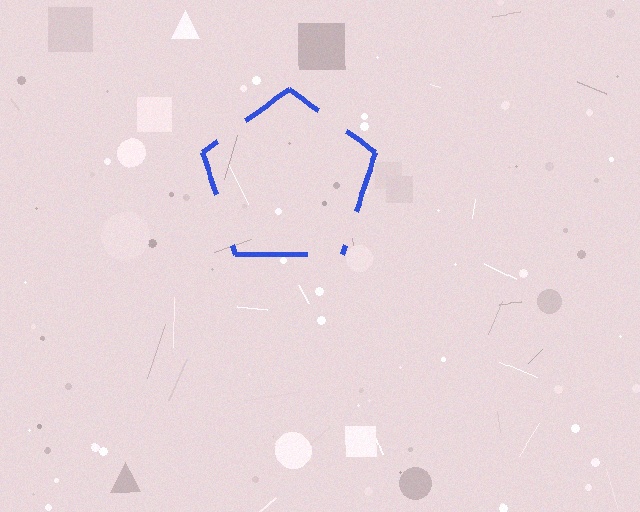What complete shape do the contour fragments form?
The contour fragments form a pentagon.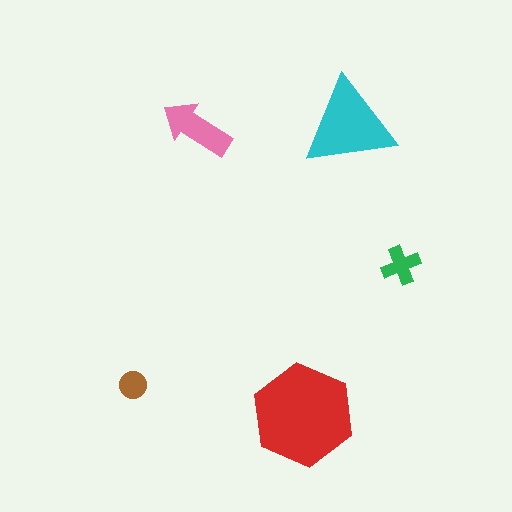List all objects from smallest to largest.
The brown circle, the green cross, the pink arrow, the cyan triangle, the red hexagon.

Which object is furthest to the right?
The green cross is rightmost.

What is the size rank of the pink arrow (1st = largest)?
3rd.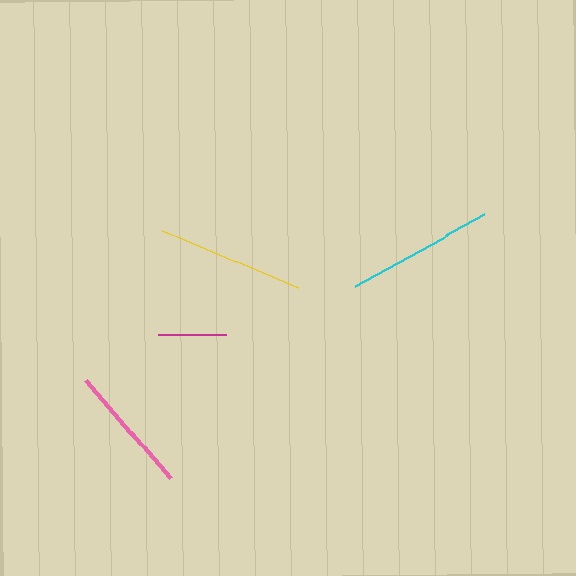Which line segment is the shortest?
The magenta line is the shortest at approximately 67 pixels.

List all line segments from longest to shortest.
From longest to shortest: cyan, yellow, pink, magenta.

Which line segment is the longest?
The cyan line is the longest at approximately 148 pixels.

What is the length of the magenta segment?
The magenta segment is approximately 67 pixels long.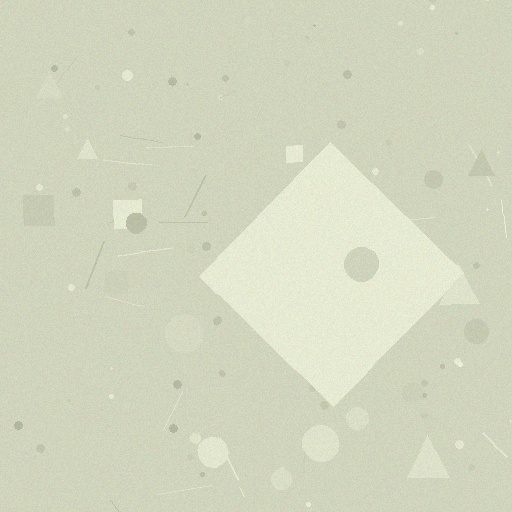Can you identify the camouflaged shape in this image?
The camouflaged shape is a diamond.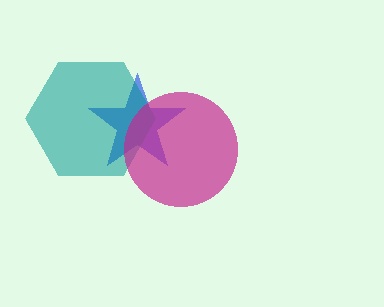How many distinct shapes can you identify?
There are 3 distinct shapes: a blue star, a teal hexagon, a magenta circle.